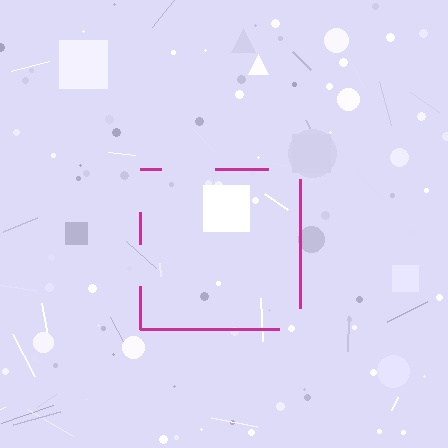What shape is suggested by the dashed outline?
The dashed outline suggests a square.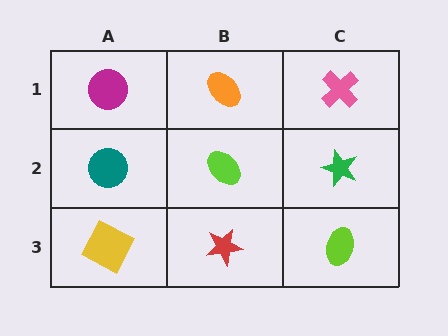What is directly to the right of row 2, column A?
A lime ellipse.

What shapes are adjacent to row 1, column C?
A green star (row 2, column C), an orange ellipse (row 1, column B).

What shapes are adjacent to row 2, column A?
A magenta circle (row 1, column A), a yellow square (row 3, column A), a lime ellipse (row 2, column B).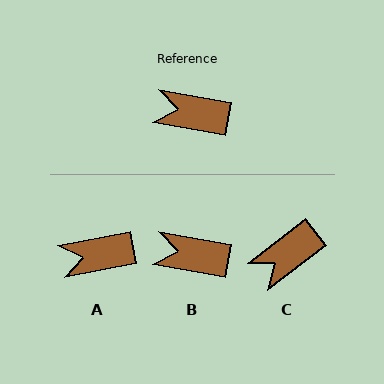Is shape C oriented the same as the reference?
No, it is off by about 48 degrees.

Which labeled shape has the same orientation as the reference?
B.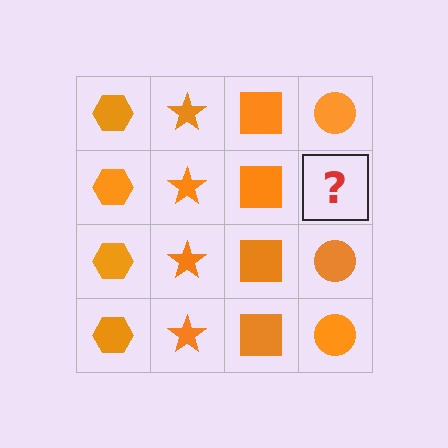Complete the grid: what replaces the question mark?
The question mark should be replaced with an orange circle.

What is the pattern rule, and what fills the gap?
The rule is that each column has a consistent shape. The gap should be filled with an orange circle.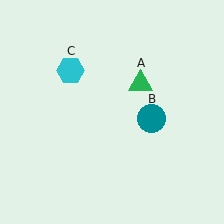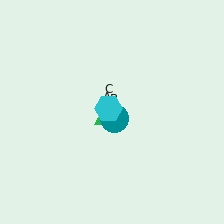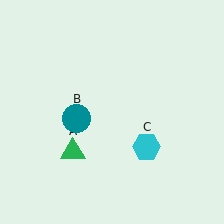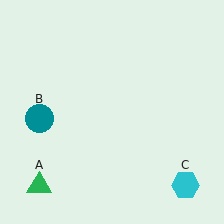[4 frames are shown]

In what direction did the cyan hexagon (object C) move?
The cyan hexagon (object C) moved down and to the right.